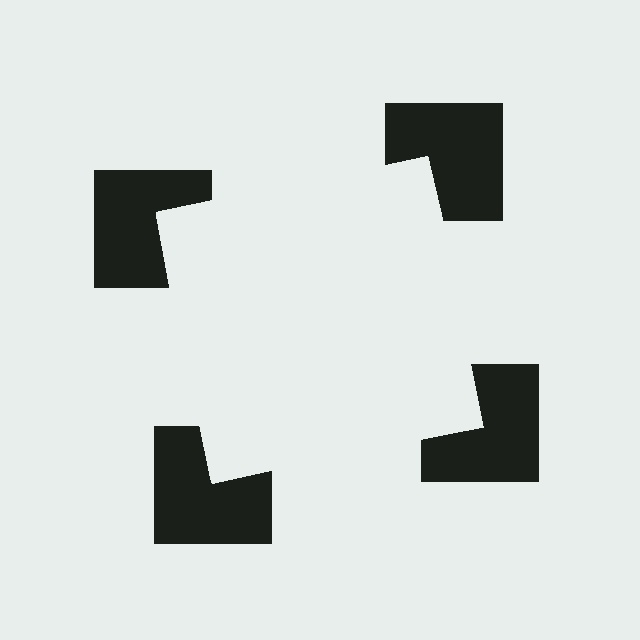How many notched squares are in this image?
There are 4 — one at each vertex of the illusory square.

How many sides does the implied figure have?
4 sides.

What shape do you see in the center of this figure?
An illusory square — its edges are inferred from the aligned wedge cuts in the notched squares, not physically drawn.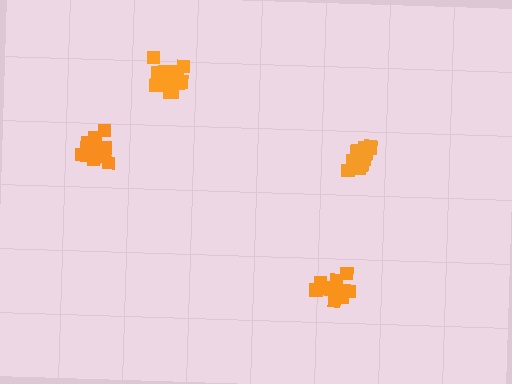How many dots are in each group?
Group 1: 17 dots, Group 2: 14 dots, Group 3: 12 dots, Group 4: 16 dots (59 total).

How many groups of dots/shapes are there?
There are 4 groups.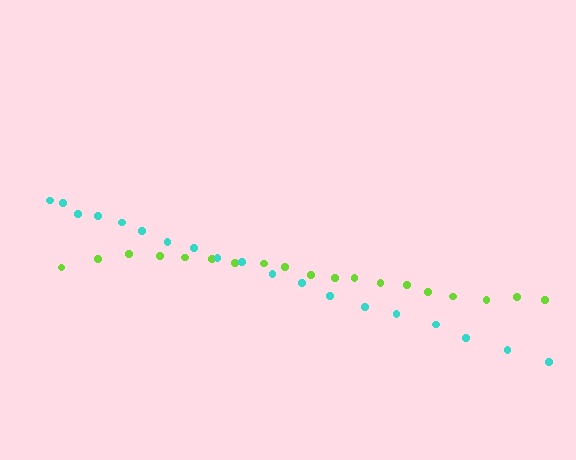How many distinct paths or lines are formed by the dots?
There are 2 distinct paths.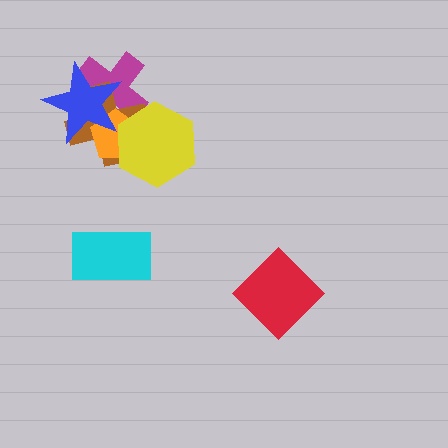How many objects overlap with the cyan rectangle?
0 objects overlap with the cyan rectangle.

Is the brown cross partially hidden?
Yes, it is partially covered by another shape.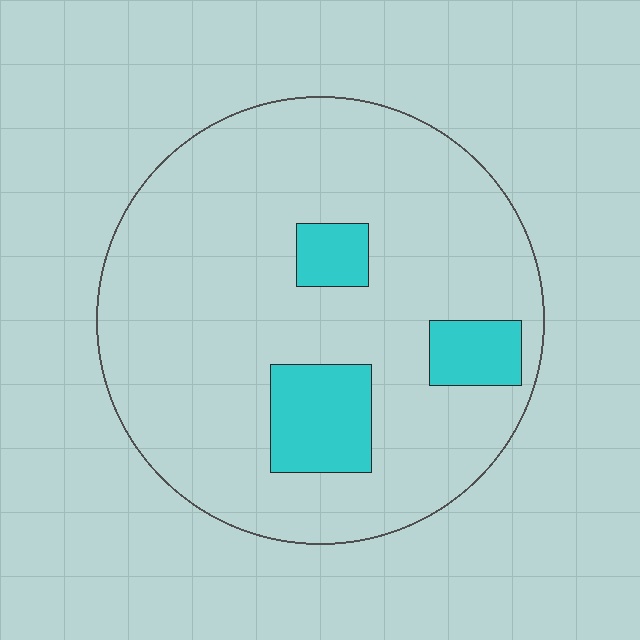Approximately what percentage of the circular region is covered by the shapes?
Approximately 15%.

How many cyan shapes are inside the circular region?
3.